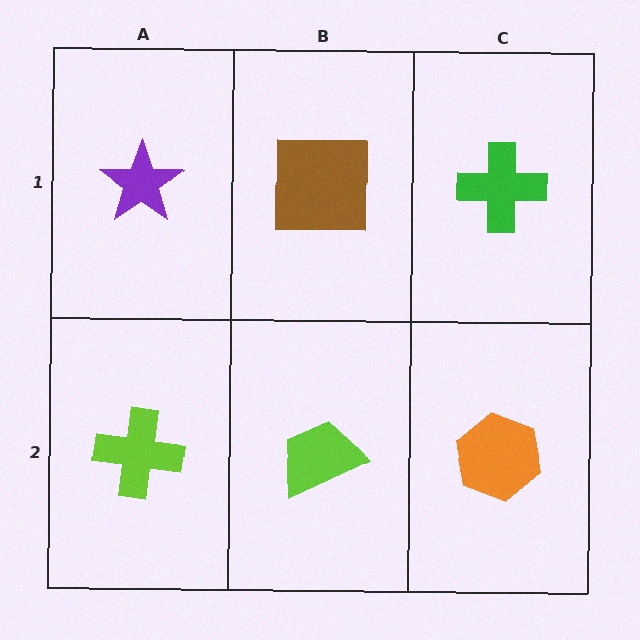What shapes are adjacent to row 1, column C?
An orange hexagon (row 2, column C), a brown square (row 1, column B).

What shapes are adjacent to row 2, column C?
A green cross (row 1, column C), a lime trapezoid (row 2, column B).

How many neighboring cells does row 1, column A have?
2.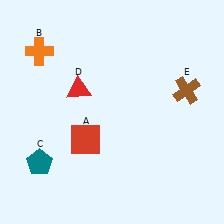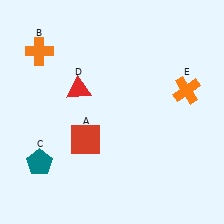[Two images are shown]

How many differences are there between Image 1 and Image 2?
There is 1 difference between the two images.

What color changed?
The cross (E) changed from brown in Image 1 to orange in Image 2.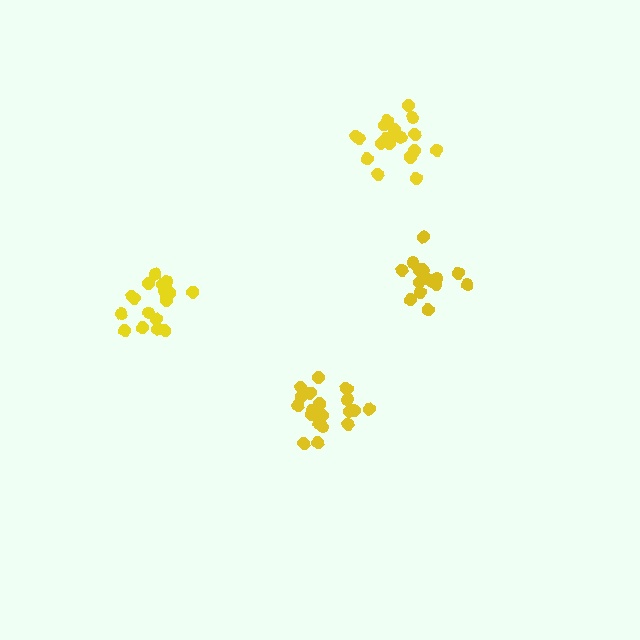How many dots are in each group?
Group 1: 21 dots, Group 2: 21 dots, Group 3: 18 dots, Group 4: 16 dots (76 total).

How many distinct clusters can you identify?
There are 4 distinct clusters.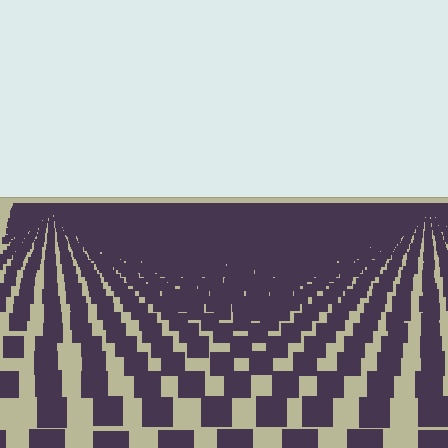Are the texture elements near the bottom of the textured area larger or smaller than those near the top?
Larger. Near the bottom, elements are closer to the viewer and appear at a bigger on-screen size.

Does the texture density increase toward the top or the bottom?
Density increases toward the top.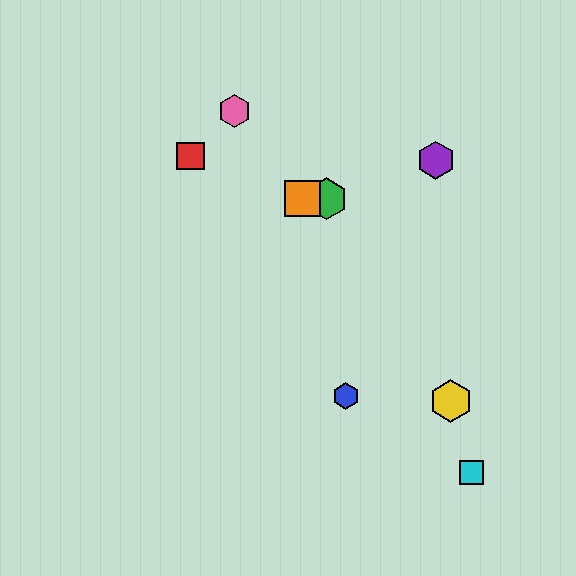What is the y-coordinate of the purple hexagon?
The purple hexagon is at y≈160.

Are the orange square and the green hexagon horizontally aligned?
Yes, both are at y≈199.